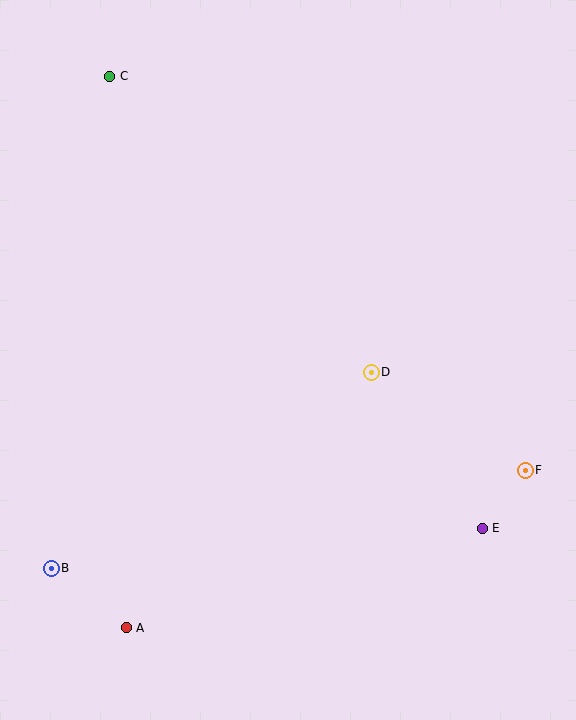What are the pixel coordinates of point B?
Point B is at (51, 568).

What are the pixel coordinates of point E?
Point E is at (482, 528).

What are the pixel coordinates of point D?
Point D is at (371, 372).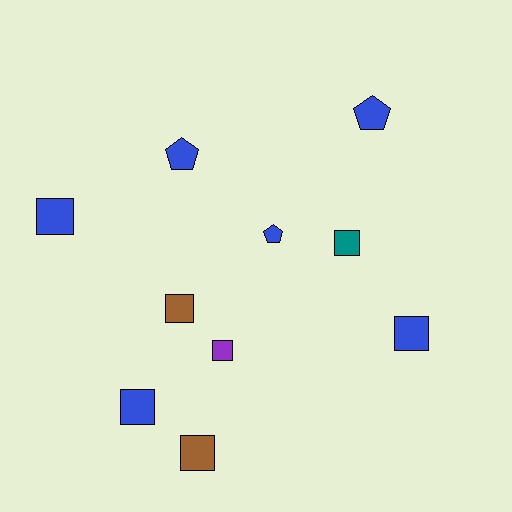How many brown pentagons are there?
There are no brown pentagons.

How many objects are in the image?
There are 10 objects.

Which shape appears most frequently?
Square, with 7 objects.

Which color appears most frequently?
Blue, with 6 objects.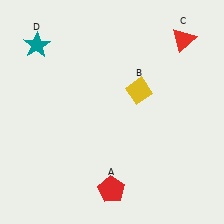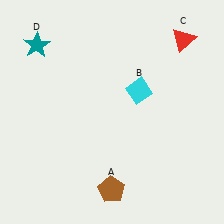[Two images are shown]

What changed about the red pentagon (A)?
In Image 1, A is red. In Image 2, it changed to brown.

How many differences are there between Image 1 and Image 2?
There are 2 differences between the two images.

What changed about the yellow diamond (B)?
In Image 1, B is yellow. In Image 2, it changed to cyan.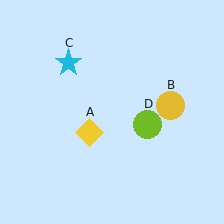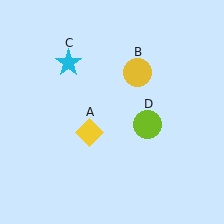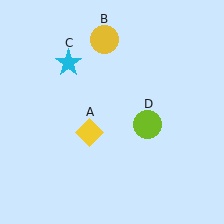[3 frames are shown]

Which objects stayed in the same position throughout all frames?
Yellow diamond (object A) and cyan star (object C) and lime circle (object D) remained stationary.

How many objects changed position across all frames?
1 object changed position: yellow circle (object B).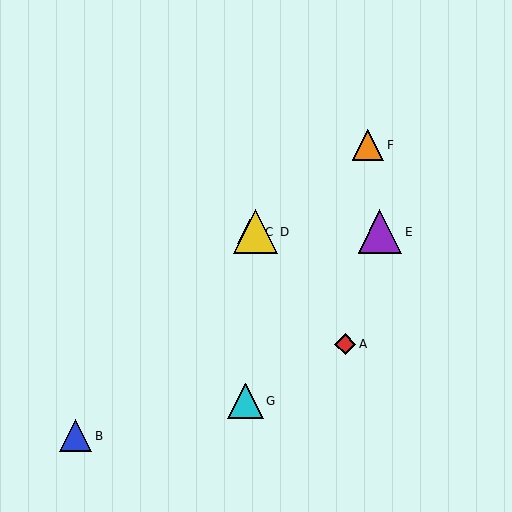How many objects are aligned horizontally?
3 objects (C, D, E) are aligned horizontally.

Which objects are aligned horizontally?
Objects C, D, E are aligned horizontally.